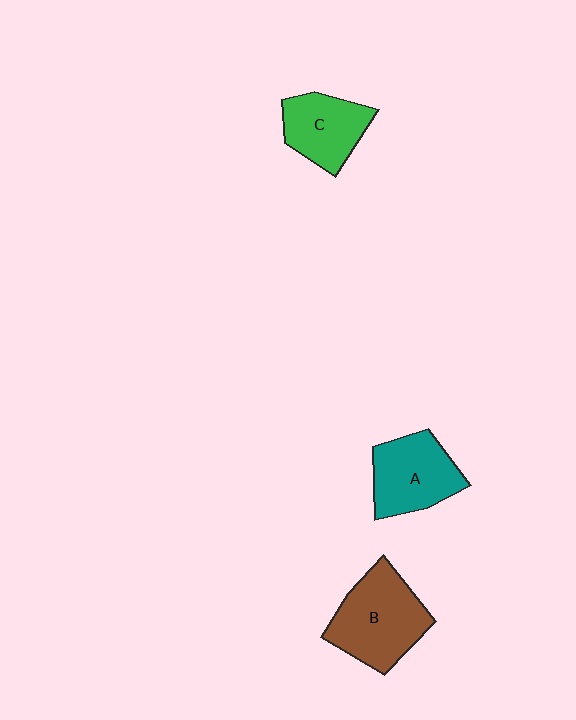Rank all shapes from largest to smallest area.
From largest to smallest: B (brown), A (teal), C (green).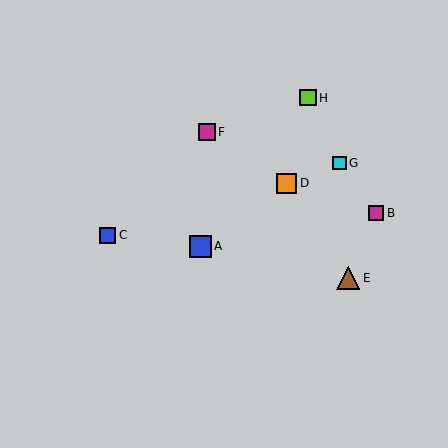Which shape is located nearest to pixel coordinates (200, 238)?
The blue square (labeled A) at (200, 246) is nearest to that location.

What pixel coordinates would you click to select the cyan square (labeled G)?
Click at (339, 163) to select the cyan square G.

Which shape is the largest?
The brown triangle (labeled E) is the largest.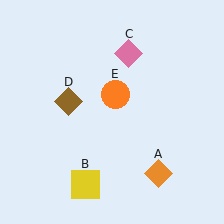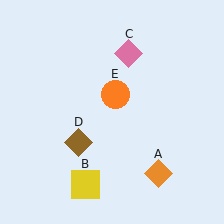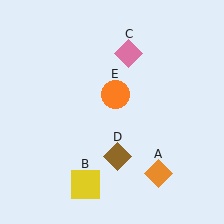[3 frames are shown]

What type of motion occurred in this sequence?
The brown diamond (object D) rotated counterclockwise around the center of the scene.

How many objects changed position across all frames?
1 object changed position: brown diamond (object D).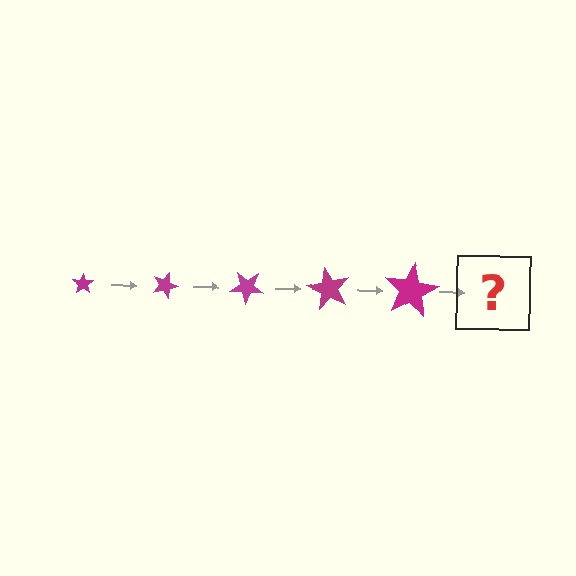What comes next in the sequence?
The next element should be a star, larger than the previous one and rotated 100 degrees from the start.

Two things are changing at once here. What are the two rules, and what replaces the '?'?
The two rules are that the star grows larger each step and it rotates 20 degrees each step. The '?' should be a star, larger than the previous one and rotated 100 degrees from the start.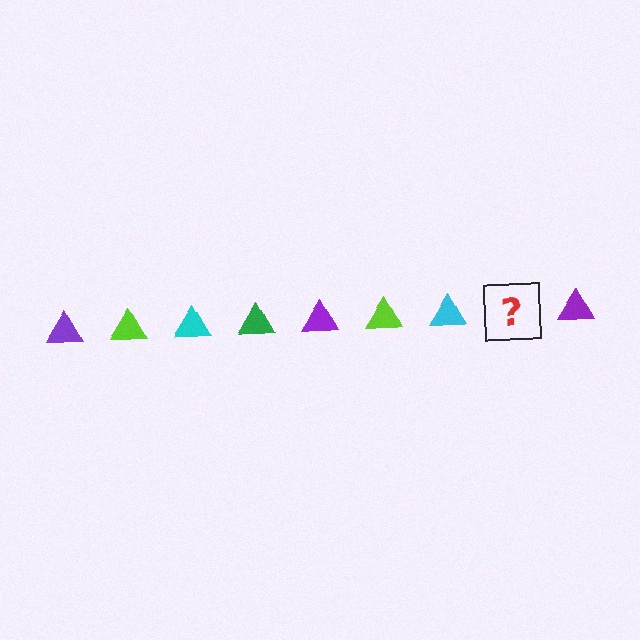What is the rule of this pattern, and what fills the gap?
The rule is that the pattern cycles through purple, lime, cyan, green triangles. The gap should be filled with a green triangle.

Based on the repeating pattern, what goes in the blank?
The blank should be a green triangle.